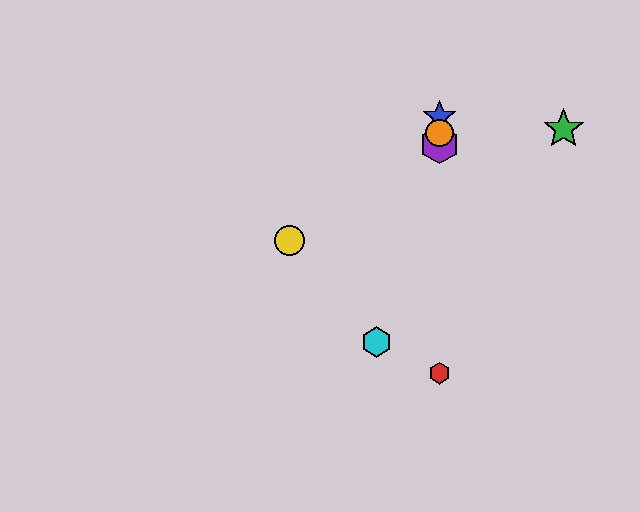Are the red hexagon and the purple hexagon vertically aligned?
Yes, both are at x≈439.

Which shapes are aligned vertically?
The red hexagon, the blue star, the purple hexagon, the orange circle are aligned vertically.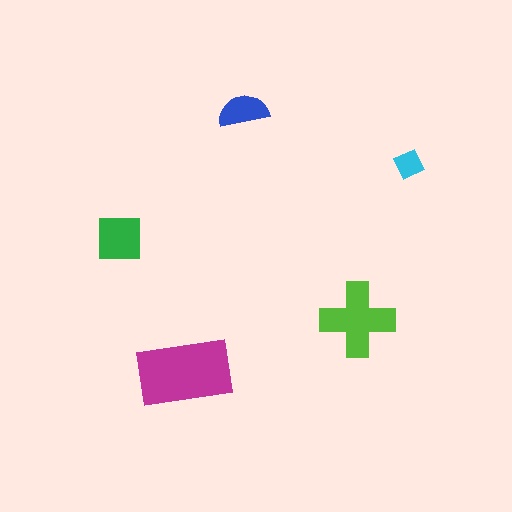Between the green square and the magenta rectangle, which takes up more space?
The magenta rectangle.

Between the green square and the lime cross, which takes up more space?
The lime cross.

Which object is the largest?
The magenta rectangle.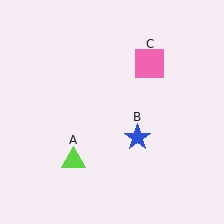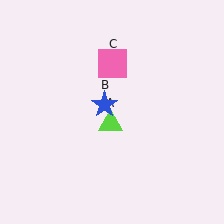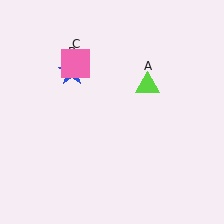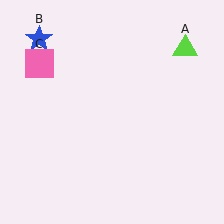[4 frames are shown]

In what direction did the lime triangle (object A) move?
The lime triangle (object A) moved up and to the right.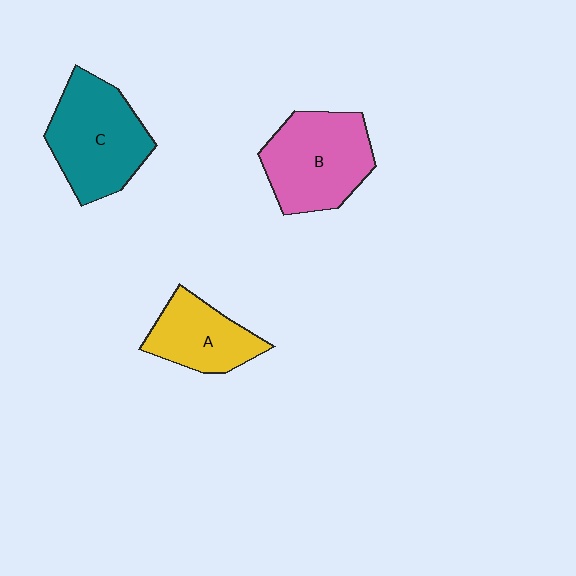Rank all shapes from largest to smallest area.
From largest to smallest: C (teal), B (pink), A (yellow).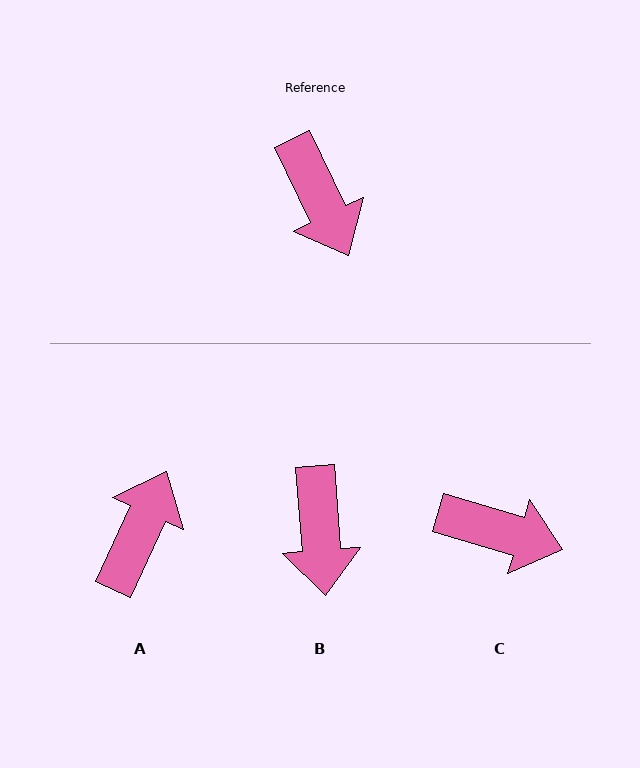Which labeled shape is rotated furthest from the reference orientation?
A, about 130 degrees away.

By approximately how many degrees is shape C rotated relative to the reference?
Approximately 48 degrees counter-clockwise.